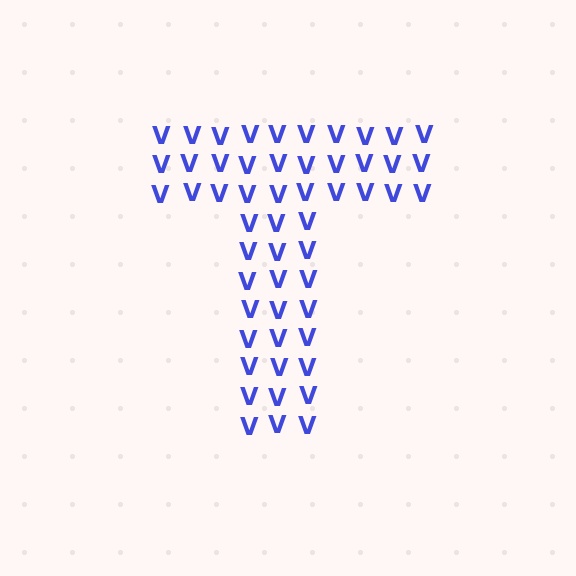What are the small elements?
The small elements are letter V's.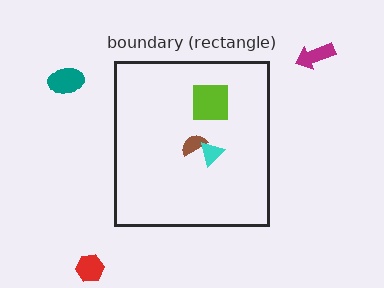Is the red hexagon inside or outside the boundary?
Outside.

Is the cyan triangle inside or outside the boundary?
Inside.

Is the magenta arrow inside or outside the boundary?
Outside.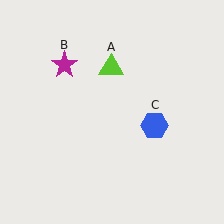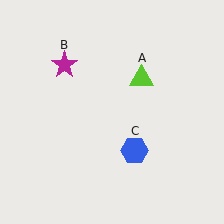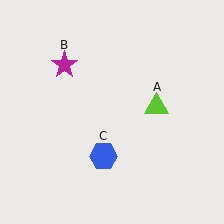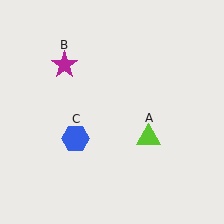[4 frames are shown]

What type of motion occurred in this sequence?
The lime triangle (object A), blue hexagon (object C) rotated clockwise around the center of the scene.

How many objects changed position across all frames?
2 objects changed position: lime triangle (object A), blue hexagon (object C).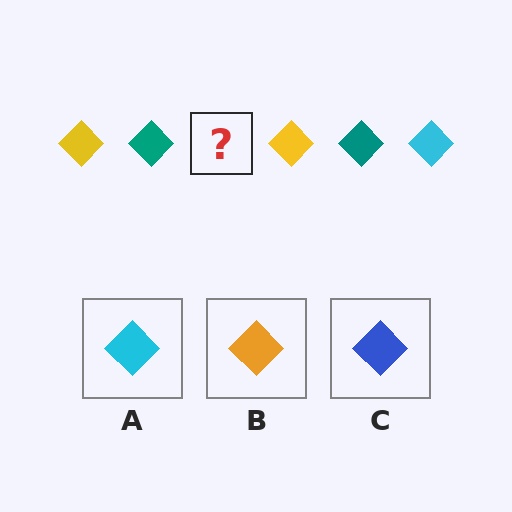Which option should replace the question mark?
Option A.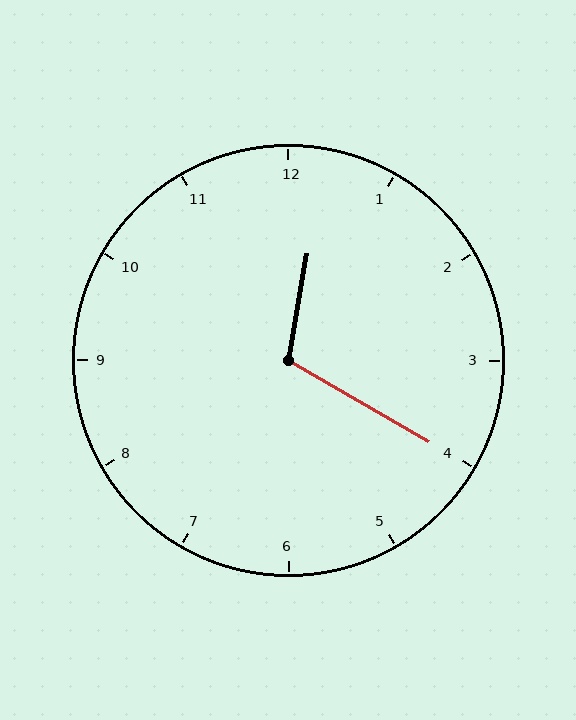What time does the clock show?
12:20.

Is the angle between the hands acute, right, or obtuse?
It is obtuse.